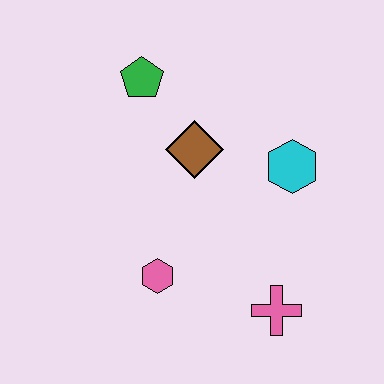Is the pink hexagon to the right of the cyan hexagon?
No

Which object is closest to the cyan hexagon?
The brown diamond is closest to the cyan hexagon.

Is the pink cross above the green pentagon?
No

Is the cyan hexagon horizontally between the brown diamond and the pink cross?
No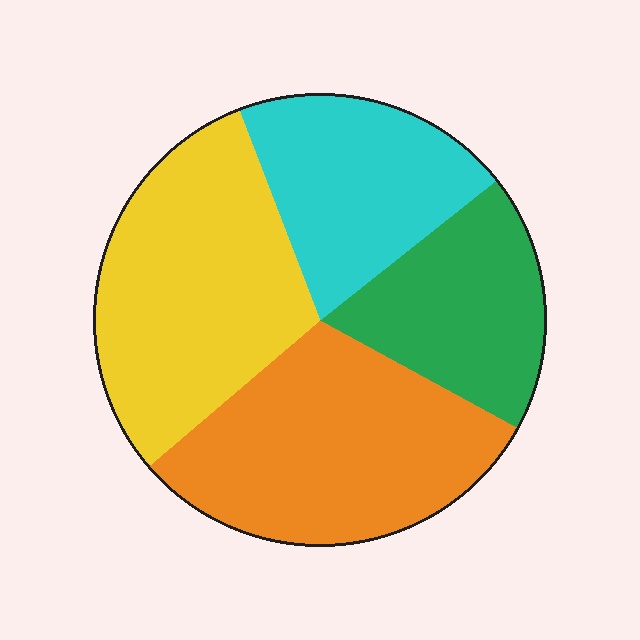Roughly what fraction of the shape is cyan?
Cyan covers 20% of the shape.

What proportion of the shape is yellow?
Yellow takes up between a sixth and a third of the shape.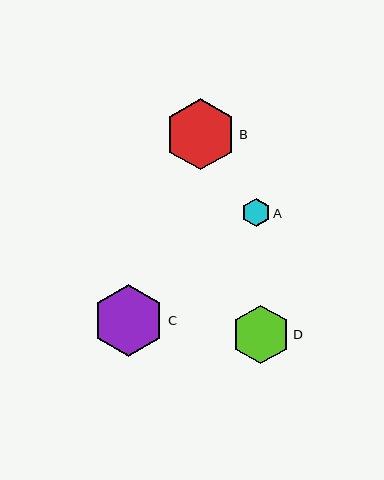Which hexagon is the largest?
Hexagon C is the largest with a size of approximately 72 pixels.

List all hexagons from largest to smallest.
From largest to smallest: C, B, D, A.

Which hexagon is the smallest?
Hexagon A is the smallest with a size of approximately 28 pixels.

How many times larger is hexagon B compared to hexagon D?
Hexagon B is approximately 1.2 times the size of hexagon D.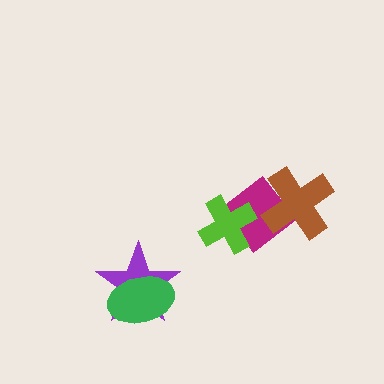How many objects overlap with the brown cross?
1 object overlaps with the brown cross.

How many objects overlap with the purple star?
1 object overlaps with the purple star.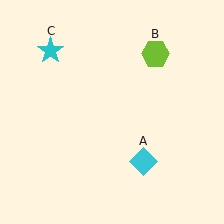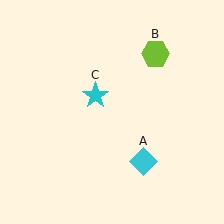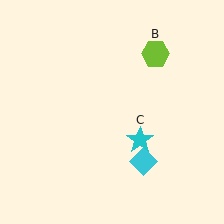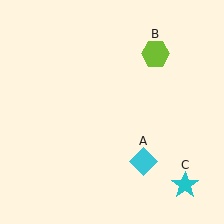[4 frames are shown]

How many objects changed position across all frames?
1 object changed position: cyan star (object C).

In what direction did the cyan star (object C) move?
The cyan star (object C) moved down and to the right.